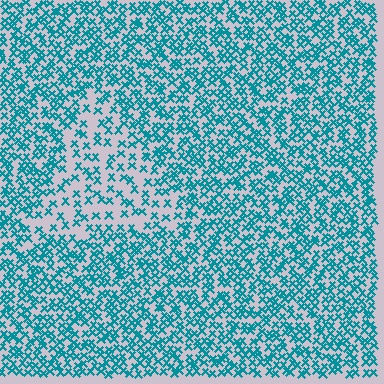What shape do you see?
I see a triangle.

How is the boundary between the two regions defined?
The boundary is defined by a change in element density (approximately 2.1x ratio). All elements are the same color, size, and shape.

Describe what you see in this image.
The image contains small teal elements arranged at two different densities. A triangle-shaped region is visible where the elements are less densely packed than the surrounding area.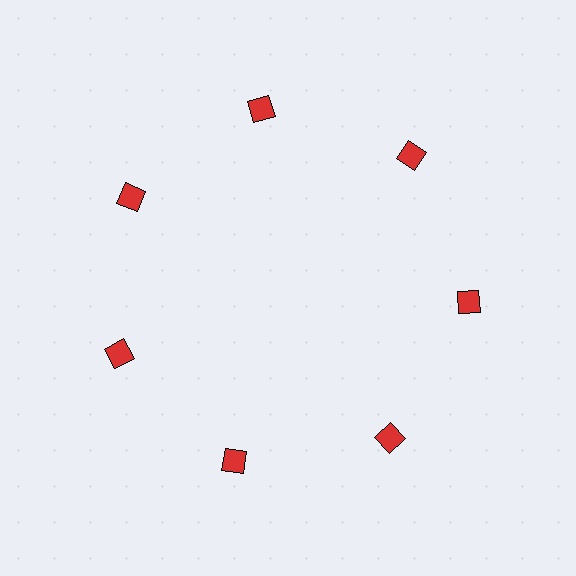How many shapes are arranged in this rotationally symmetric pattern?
There are 7 shapes, arranged in 7 groups of 1.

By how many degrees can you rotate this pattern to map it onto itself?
The pattern maps onto itself every 51 degrees of rotation.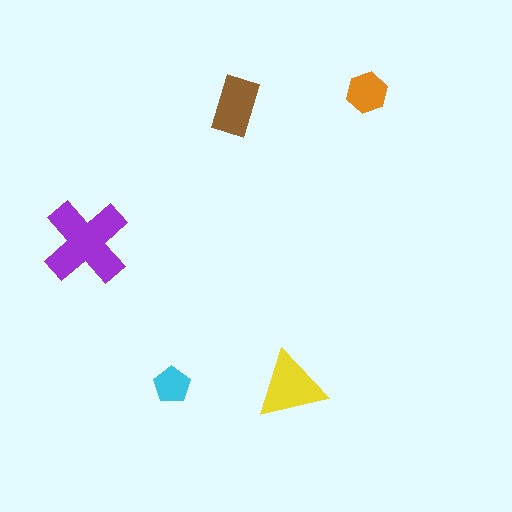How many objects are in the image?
There are 5 objects in the image.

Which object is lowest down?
The yellow triangle is bottommost.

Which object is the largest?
The purple cross.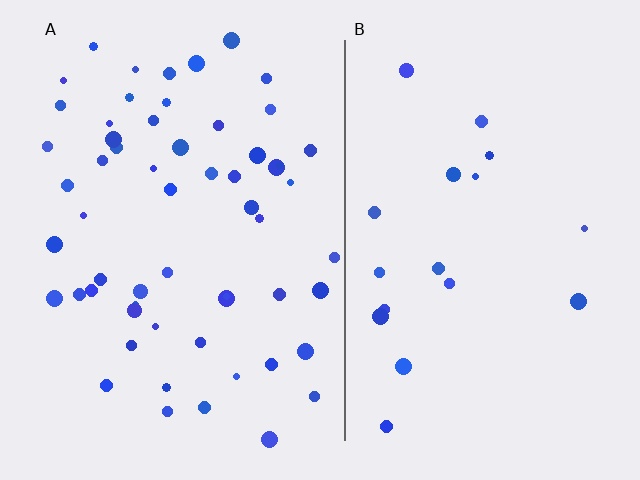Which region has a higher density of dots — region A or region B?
A (the left).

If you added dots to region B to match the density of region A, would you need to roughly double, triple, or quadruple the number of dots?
Approximately triple.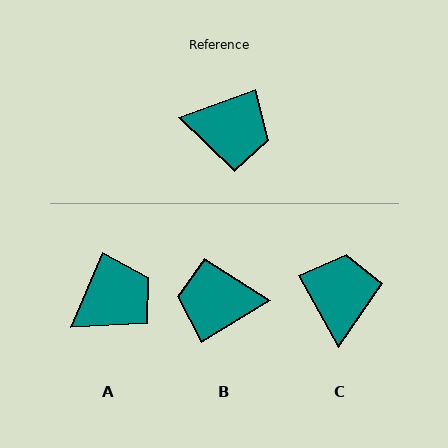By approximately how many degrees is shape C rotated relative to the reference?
Approximately 99 degrees counter-clockwise.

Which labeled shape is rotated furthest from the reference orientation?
B, about 168 degrees away.